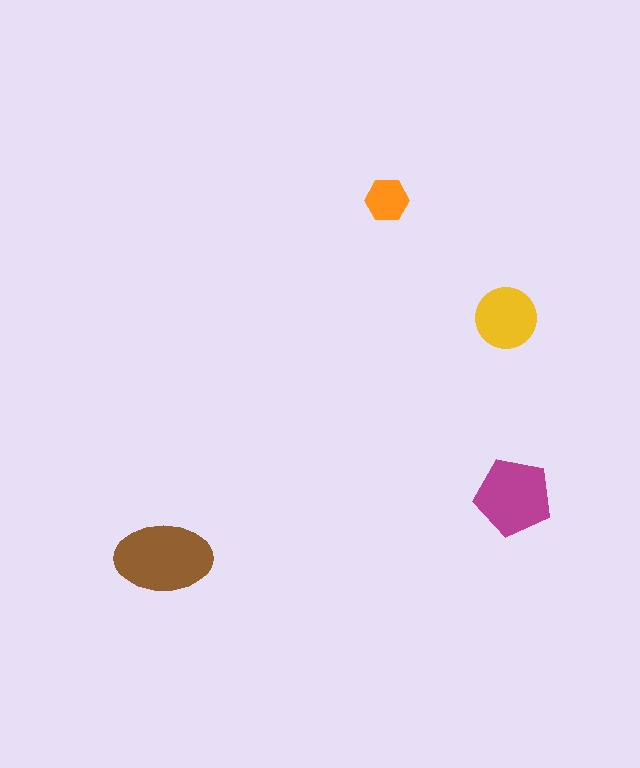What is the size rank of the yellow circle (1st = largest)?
3rd.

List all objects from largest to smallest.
The brown ellipse, the magenta pentagon, the yellow circle, the orange hexagon.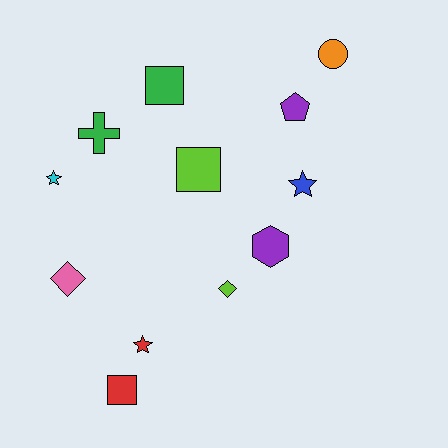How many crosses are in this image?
There is 1 cross.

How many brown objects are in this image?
There are no brown objects.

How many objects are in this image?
There are 12 objects.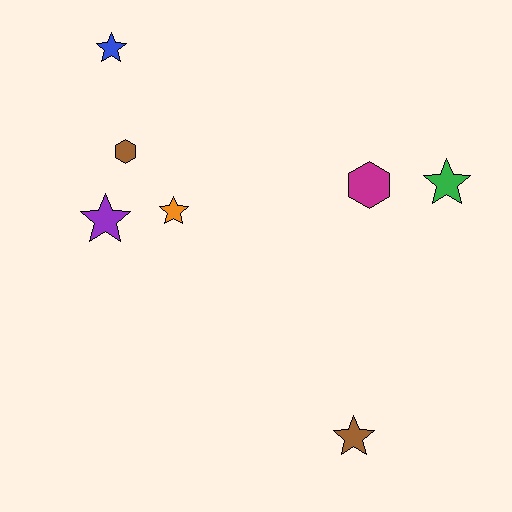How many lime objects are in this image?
There are no lime objects.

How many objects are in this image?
There are 7 objects.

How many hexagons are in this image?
There are 2 hexagons.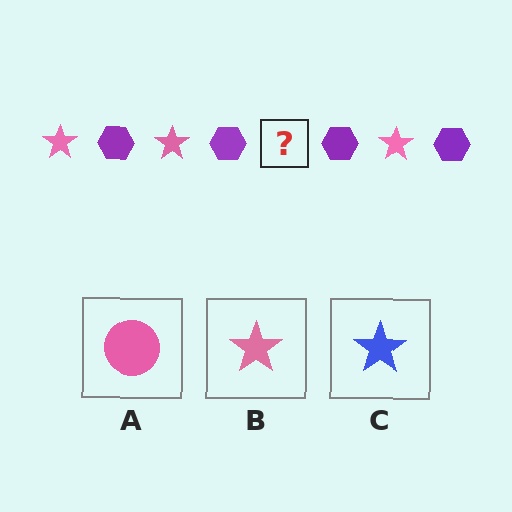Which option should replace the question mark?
Option B.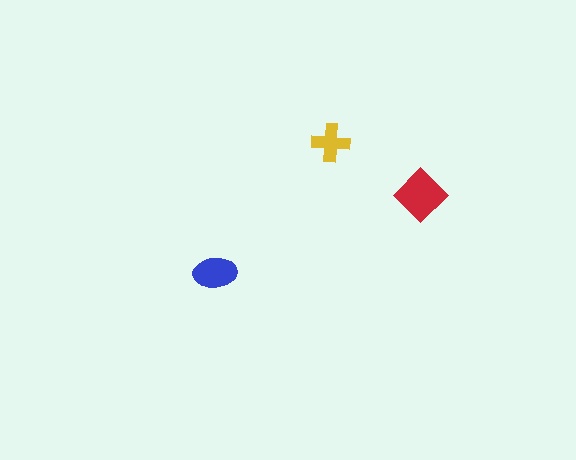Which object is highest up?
The yellow cross is topmost.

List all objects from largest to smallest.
The red diamond, the blue ellipse, the yellow cross.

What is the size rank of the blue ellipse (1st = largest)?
2nd.